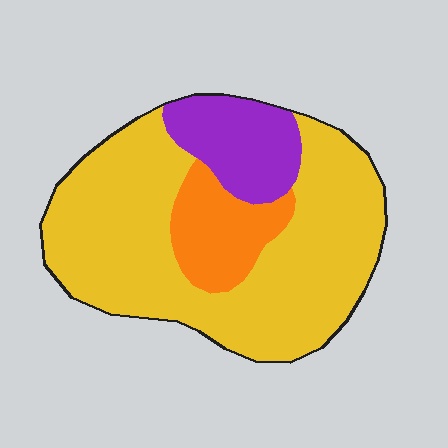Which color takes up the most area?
Yellow, at roughly 70%.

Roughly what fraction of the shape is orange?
Orange takes up about one eighth (1/8) of the shape.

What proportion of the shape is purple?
Purple takes up about one sixth (1/6) of the shape.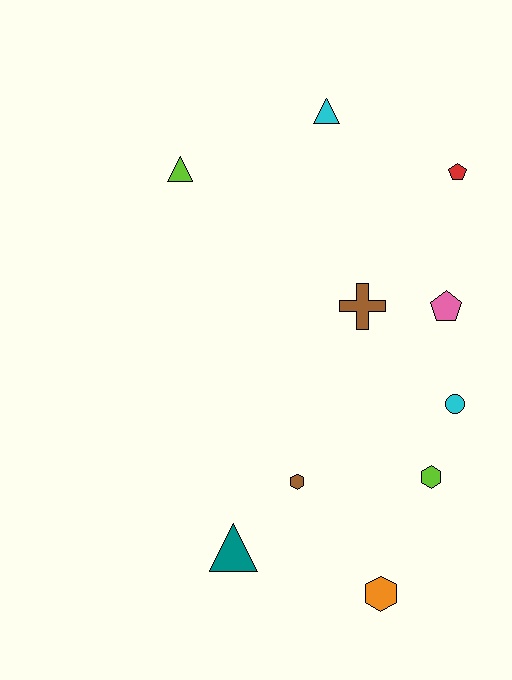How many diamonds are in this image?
There are no diamonds.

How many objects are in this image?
There are 10 objects.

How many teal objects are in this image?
There is 1 teal object.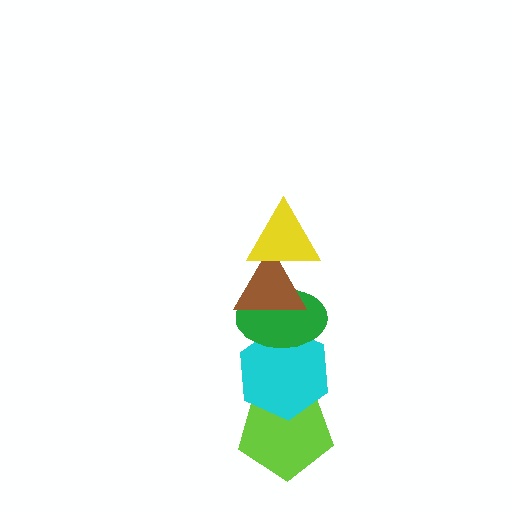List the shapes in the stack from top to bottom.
From top to bottom: the yellow triangle, the brown triangle, the green ellipse, the cyan hexagon, the lime pentagon.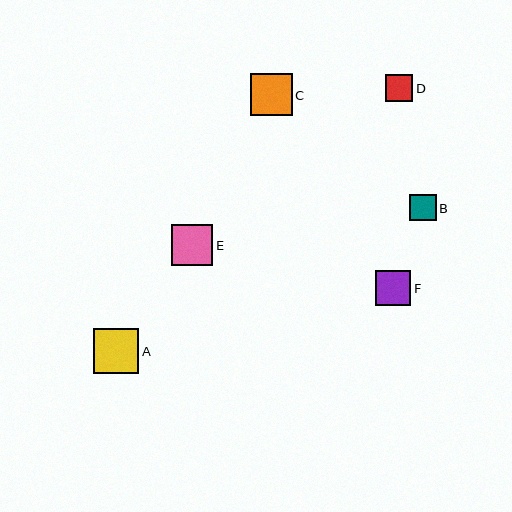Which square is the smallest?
Square B is the smallest with a size of approximately 26 pixels.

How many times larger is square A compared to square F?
Square A is approximately 1.3 times the size of square F.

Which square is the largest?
Square A is the largest with a size of approximately 45 pixels.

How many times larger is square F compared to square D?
Square F is approximately 1.3 times the size of square D.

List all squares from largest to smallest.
From largest to smallest: A, C, E, F, D, B.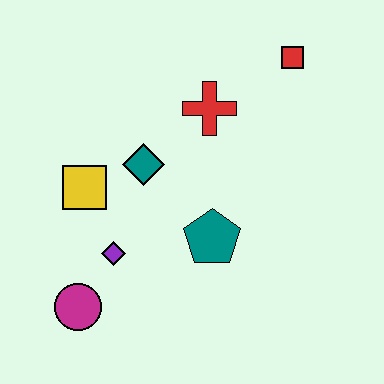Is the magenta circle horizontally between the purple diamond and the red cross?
No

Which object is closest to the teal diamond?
The yellow square is closest to the teal diamond.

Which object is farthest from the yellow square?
The red square is farthest from the yellow square.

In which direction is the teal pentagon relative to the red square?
The teal pentagon is below the red square.